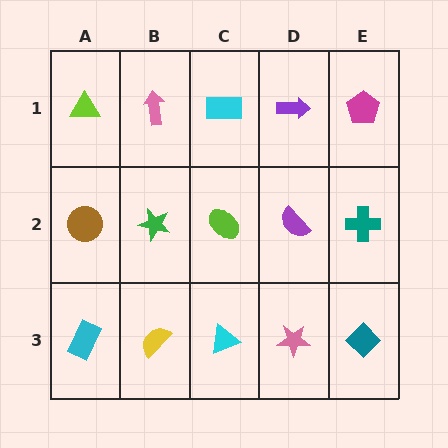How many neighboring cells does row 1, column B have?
3.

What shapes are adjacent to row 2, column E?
A magenta pentagon (row 1, column E), a teal diamond (row 3, column E), a purple semicircle (row 2, column D).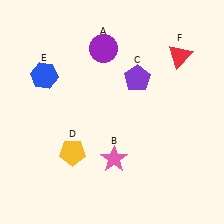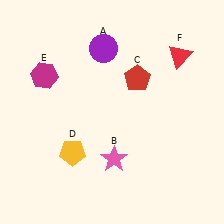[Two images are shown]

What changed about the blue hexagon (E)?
In Image 1, E is blue. In Image 2, it changed to magenta.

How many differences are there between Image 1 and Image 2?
There are 2 differences between the two images.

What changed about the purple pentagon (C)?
In Image 1, C is purple. In Image 2, it changed to red.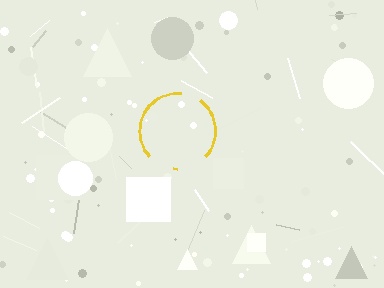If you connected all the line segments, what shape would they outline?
They would outline a circle.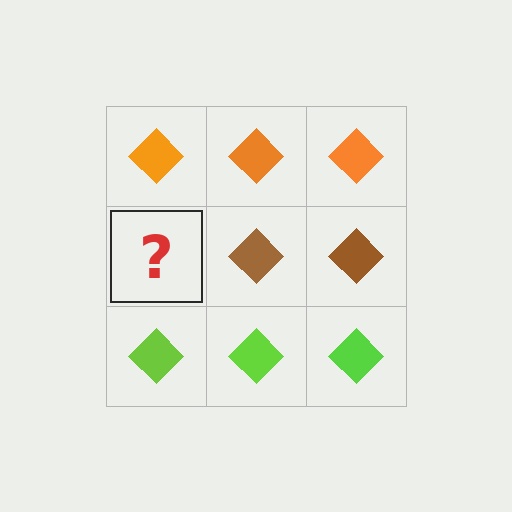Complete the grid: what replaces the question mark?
The question mark should be replaced with a brown diamond.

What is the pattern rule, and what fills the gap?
The rule is that each row has a consistent color. The gap should be filled with a brown diamond.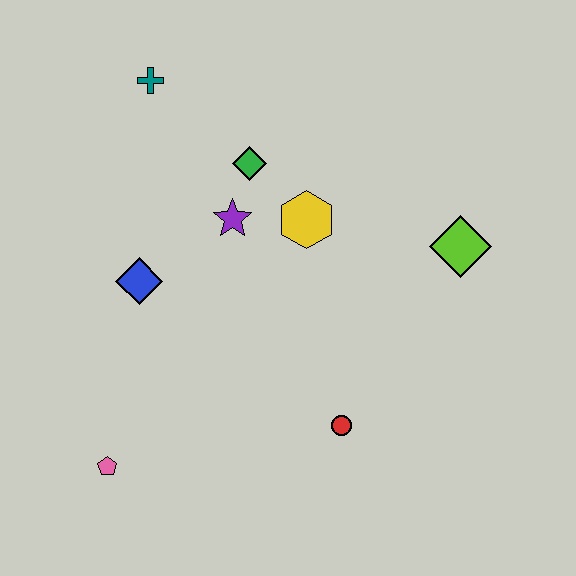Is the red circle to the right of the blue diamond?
Yes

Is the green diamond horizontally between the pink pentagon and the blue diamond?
No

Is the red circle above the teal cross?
No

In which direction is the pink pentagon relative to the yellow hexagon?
The pink pentagon is below the yellow hexagon.